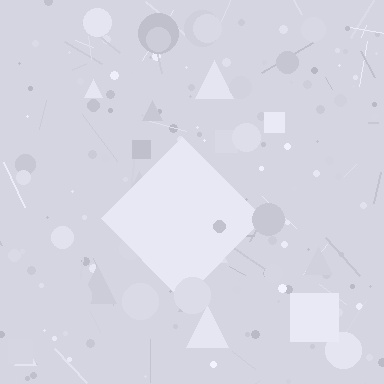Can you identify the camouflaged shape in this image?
The camouflaged shape is a diamond.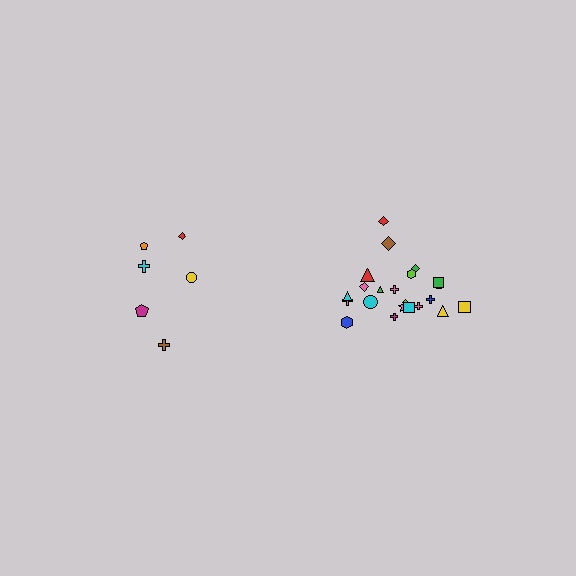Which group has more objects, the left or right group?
The right group.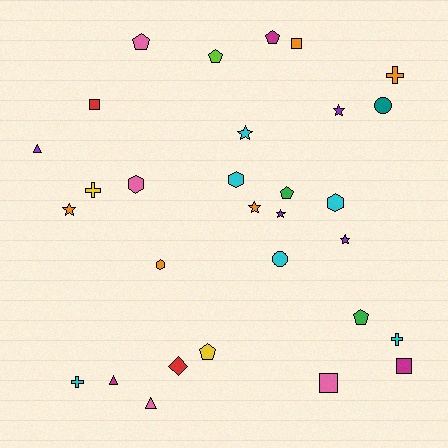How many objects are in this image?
There are 30 objects.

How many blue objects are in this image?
There are no blue objects.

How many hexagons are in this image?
There are 4 hexagons.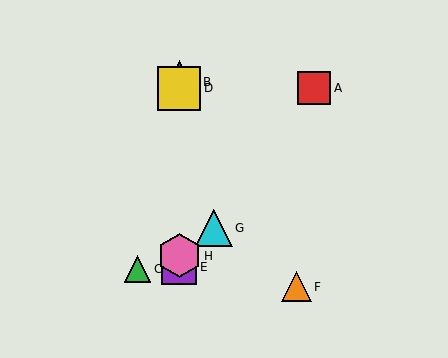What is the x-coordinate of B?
Object B is at x≈179.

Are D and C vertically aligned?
No, D is at x≈179 and C is at x≈138.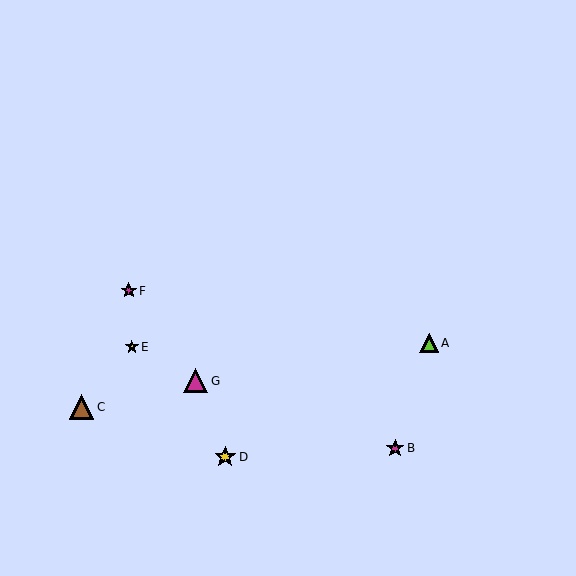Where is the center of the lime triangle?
The center of the lime triangle is at (429, 343).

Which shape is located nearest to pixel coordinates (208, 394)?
The magenta triangle (labeled G) at (196, 381) is nearest to that location.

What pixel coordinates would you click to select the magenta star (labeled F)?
Click at (129, 291) to select the magenta star F.